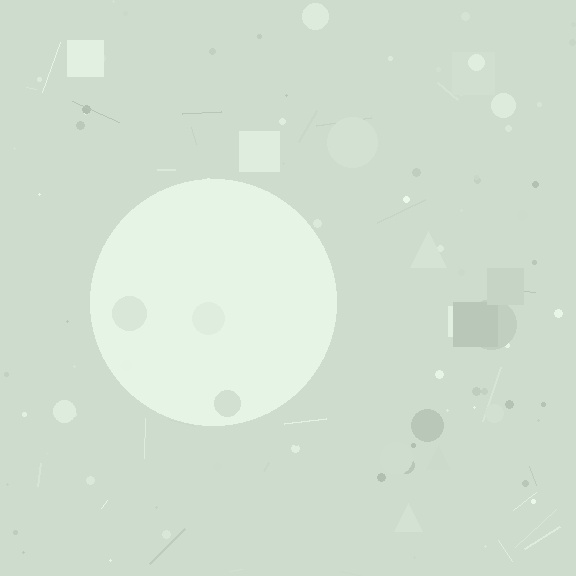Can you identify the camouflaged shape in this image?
The camouflaged shape is a circle.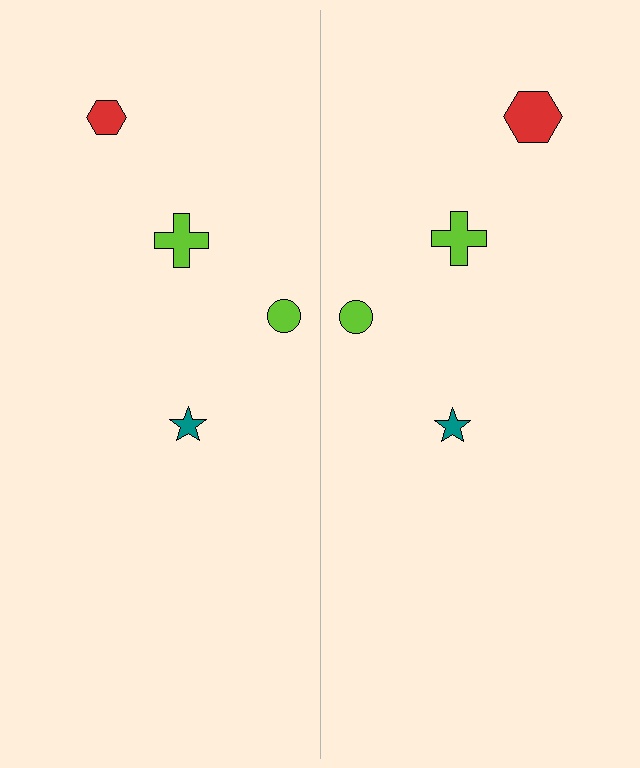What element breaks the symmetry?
The red hexagon on the right side has a different size than its mirror counterpart.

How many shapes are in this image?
There are 8 shapes in this image.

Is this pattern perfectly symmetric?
No, the pattern is not perfectly symmetric. The red hexagon on the right side has a different size than its mirror counterpart.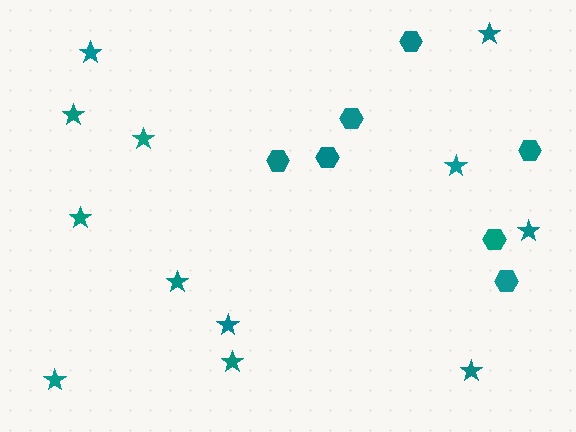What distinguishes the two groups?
There are 2 groups: one group of stars (12) and one group of hexagons (7).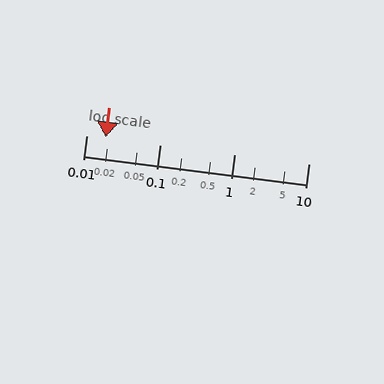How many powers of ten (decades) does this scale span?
The scale spans 3 decades, from 0.01 to 10.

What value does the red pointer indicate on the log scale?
The pointer indicates approximately 0.018.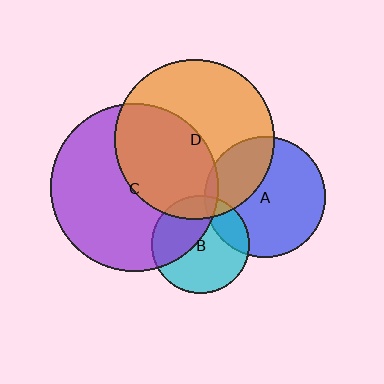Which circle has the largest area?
Circle C (purple).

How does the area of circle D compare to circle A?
Approximately 1.8 times.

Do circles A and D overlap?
Yes.